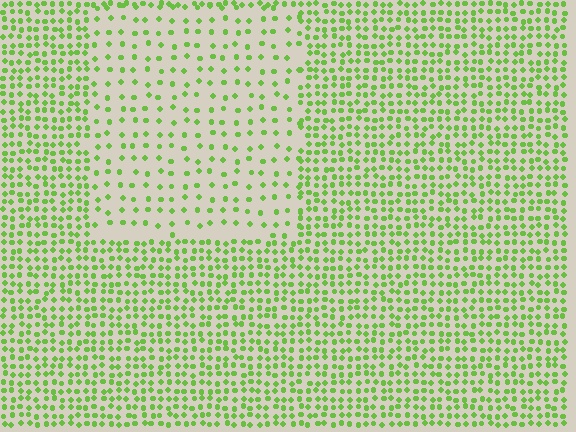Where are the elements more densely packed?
The elements are more densely packed outside the rectangle boundary.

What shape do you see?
I see a rectangle.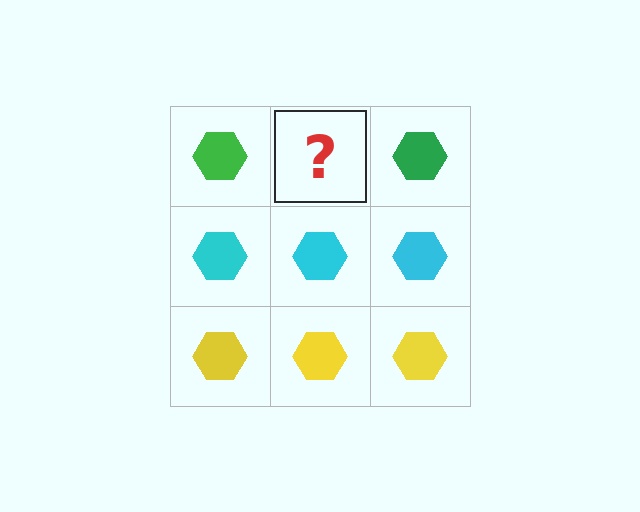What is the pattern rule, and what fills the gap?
The rule is that each row has a consistent color. The gap should be filled with a green hexagon.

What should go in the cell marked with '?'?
The missing cell should contain a green hexagon.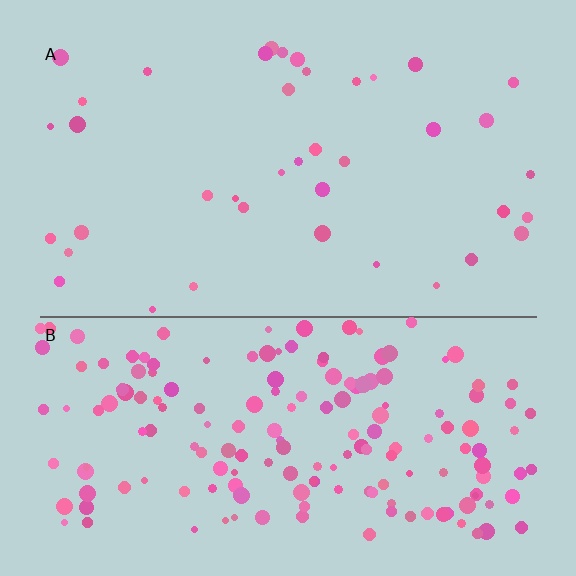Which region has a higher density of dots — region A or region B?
B (the bottom).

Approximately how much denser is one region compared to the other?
Approximately 4.6× — region B over region A.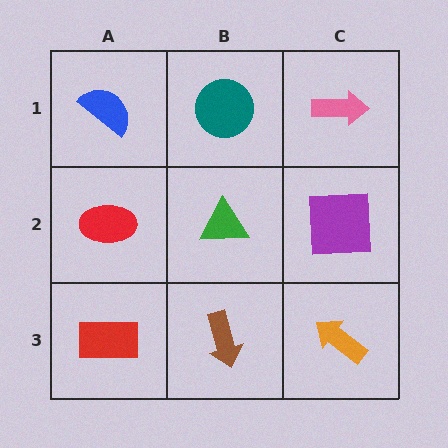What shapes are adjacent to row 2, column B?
A teal circle (row 1, column B), a brown arrow (row 3, column B), a red ellipse (row 2, column A), a purple square (row 2, column C).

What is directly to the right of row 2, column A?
A green triangle.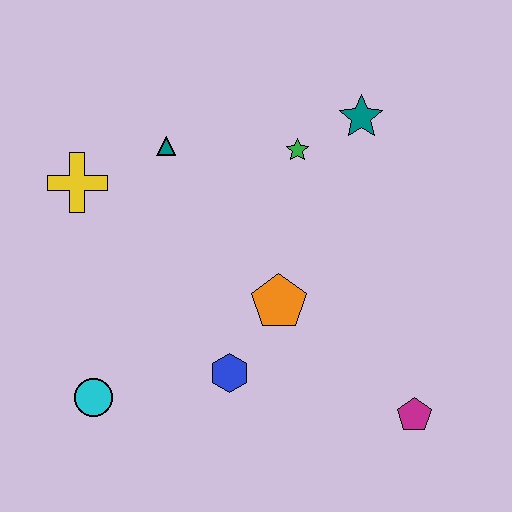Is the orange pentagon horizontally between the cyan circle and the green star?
Yes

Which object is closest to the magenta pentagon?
The orange pentagon is closest to the magenta pentagon.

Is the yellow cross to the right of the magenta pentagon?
No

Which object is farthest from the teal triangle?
The magenta pentagon is farthest from the teal triangle.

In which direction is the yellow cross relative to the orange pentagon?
The yellow cross is to the left of the orange pentagon.